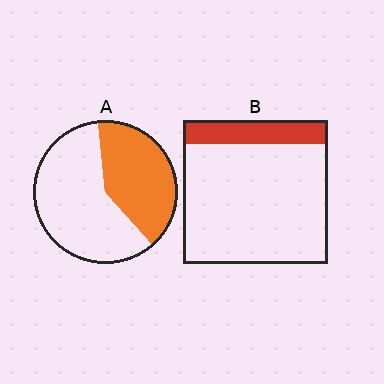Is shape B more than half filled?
No.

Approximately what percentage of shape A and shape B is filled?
A is approximately 40% and B is approximately 15%.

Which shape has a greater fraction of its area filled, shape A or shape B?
Shape A.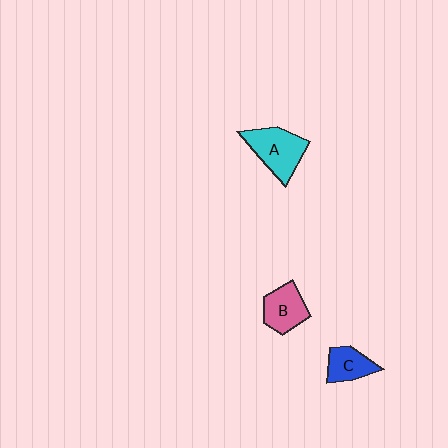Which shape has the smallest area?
Shape C (blue).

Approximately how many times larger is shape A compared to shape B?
Approximately 1.3 times.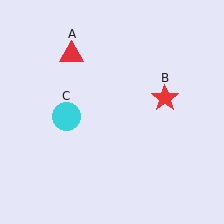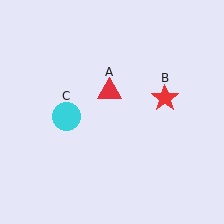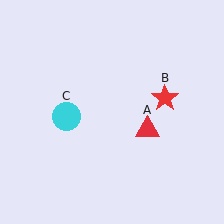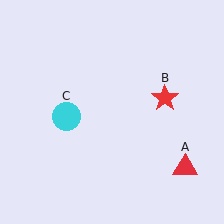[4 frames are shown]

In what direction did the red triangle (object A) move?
The red triangle (object A) moved down and to the right.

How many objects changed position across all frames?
1 object changed position: red triangle (object A).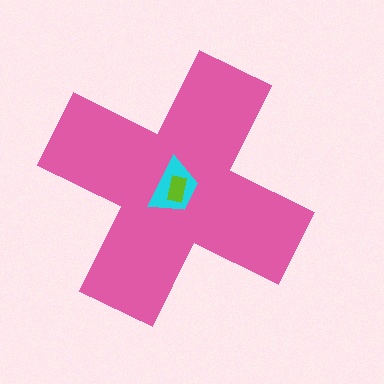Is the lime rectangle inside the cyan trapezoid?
Yes.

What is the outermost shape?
The pink cross.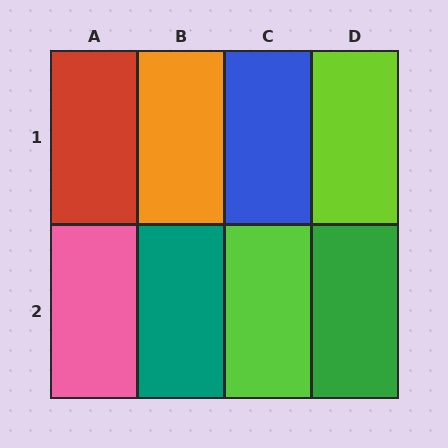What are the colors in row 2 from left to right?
Pink, teal, lime, green.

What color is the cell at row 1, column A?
Red.